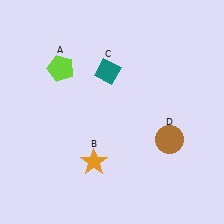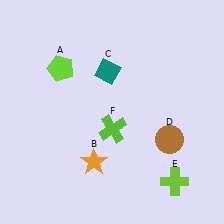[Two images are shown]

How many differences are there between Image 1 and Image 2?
There are 2 differences between the two images.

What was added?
A lime cross (E), a lime cross (F) were added in Image 2.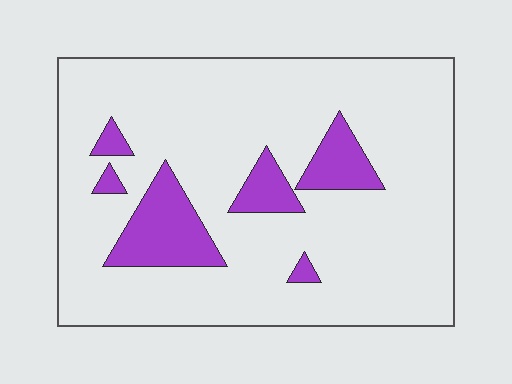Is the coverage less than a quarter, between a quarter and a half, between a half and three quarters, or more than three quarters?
Less than a quarter.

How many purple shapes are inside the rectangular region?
6.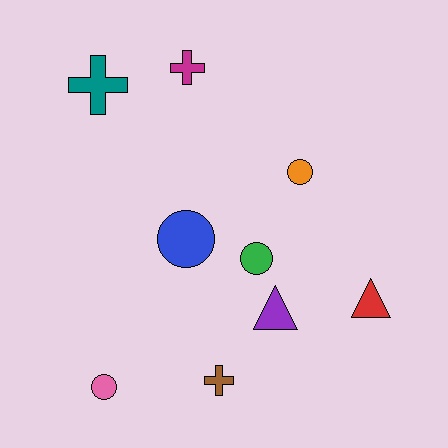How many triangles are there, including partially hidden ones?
There are 2 triangles.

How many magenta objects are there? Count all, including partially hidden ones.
There is 1 magenta object.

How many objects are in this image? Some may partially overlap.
There are 9 objects.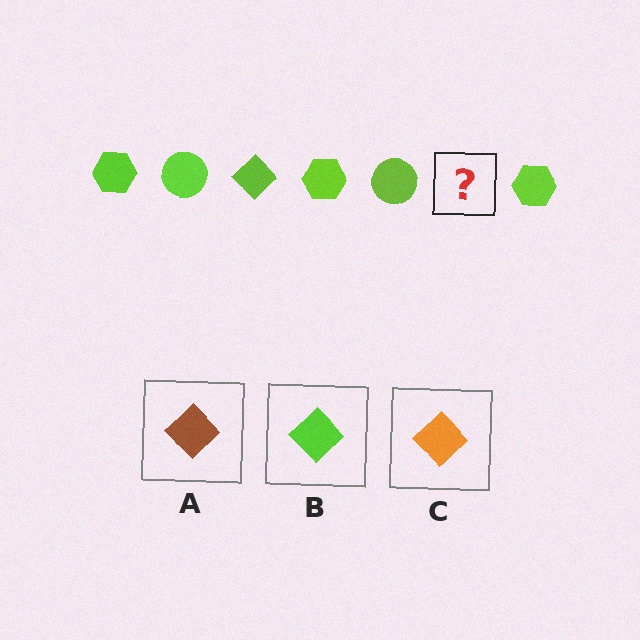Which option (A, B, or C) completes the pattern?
B.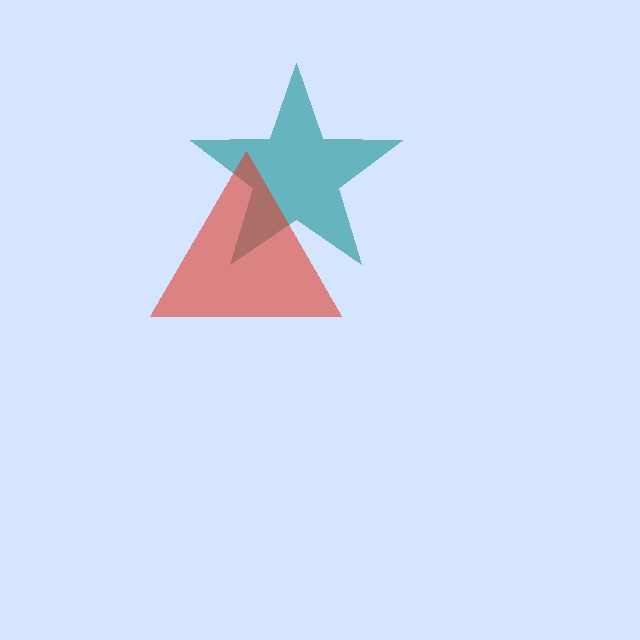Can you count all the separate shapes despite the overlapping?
Yes, there are 2 separate shapes.